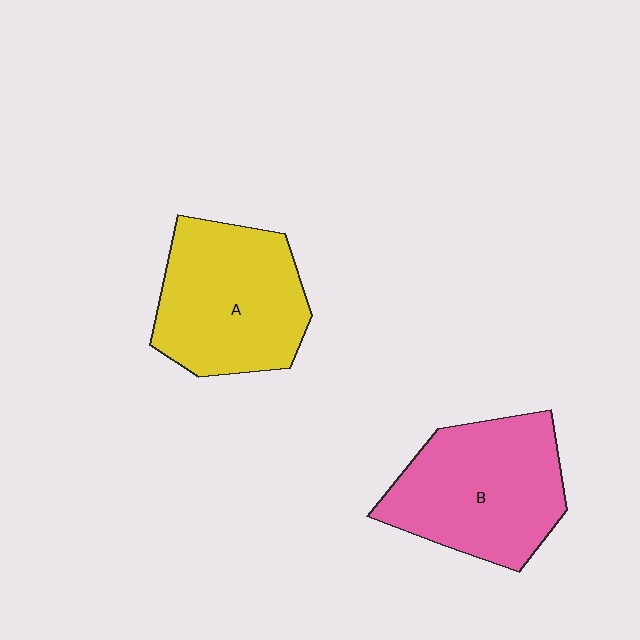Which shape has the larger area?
Shape B (pink).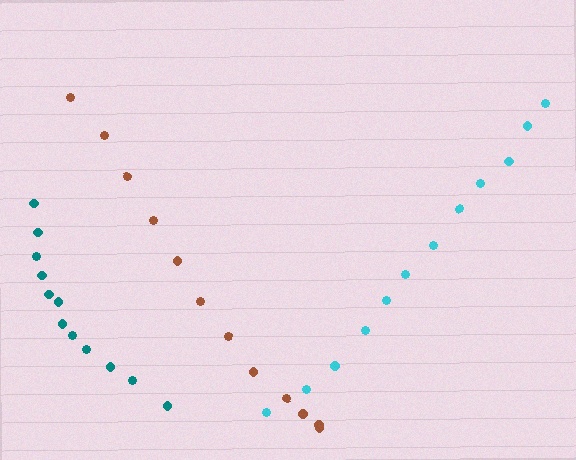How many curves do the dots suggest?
There are 3 distinct paths.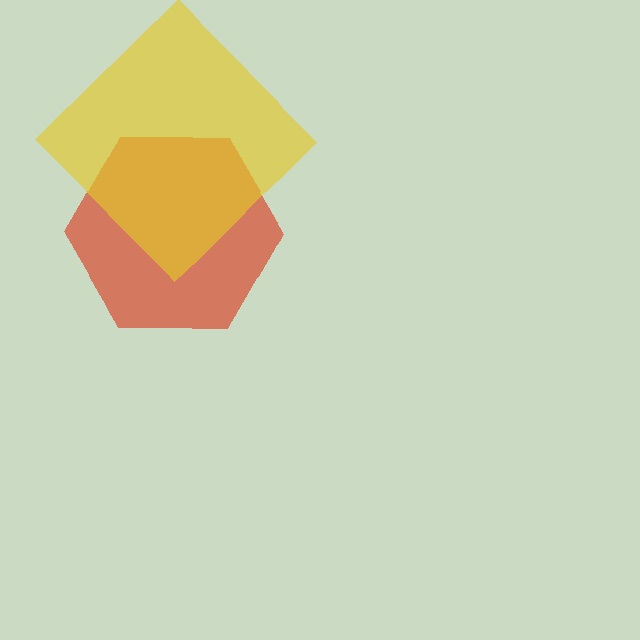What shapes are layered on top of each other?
The layered shapes are: a red hexagon, a yellow diamond.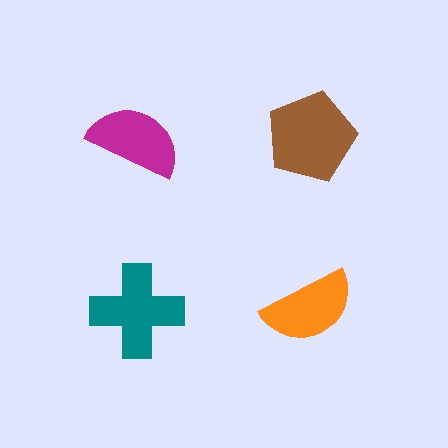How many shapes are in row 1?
2 shapes.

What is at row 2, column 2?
An orange semicircle.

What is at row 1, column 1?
A magenta semicircle.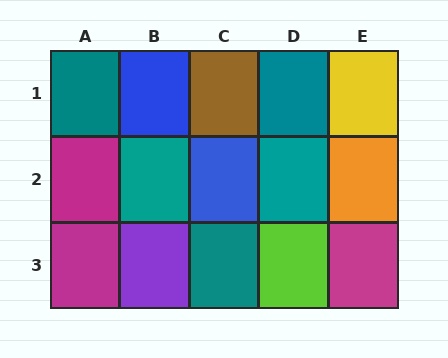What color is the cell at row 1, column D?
Teal.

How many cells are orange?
1 cell is orange.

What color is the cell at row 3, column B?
Purple.